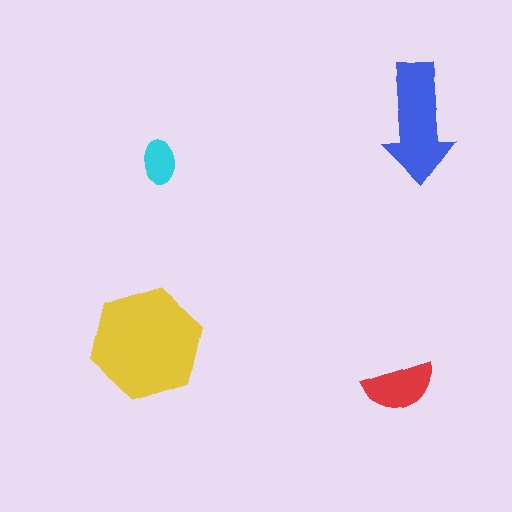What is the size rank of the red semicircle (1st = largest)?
3rd.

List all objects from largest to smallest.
The yellow hexagon, the blue arrow, the red semicircle, the cyan ellipse.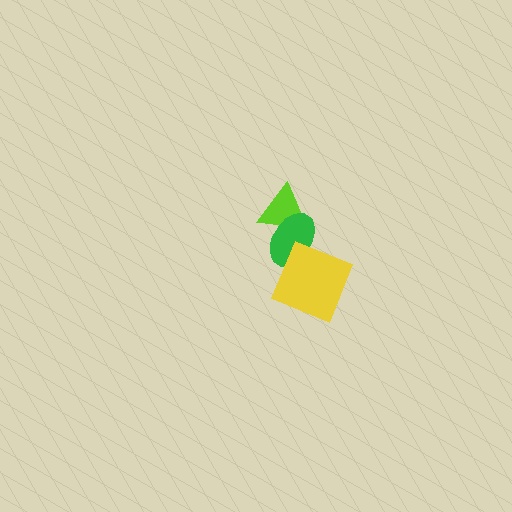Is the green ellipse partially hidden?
Yes, it is partially covered by another shape.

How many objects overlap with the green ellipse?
2 objects overlap with the green ellipse.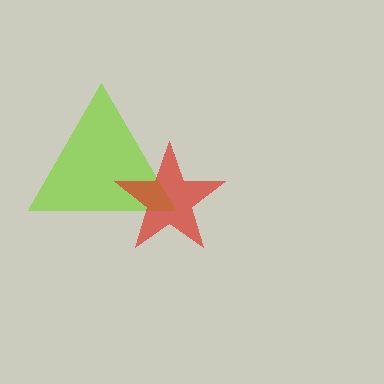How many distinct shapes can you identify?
There are 2 distinct shapes: a lime triangle, a red star.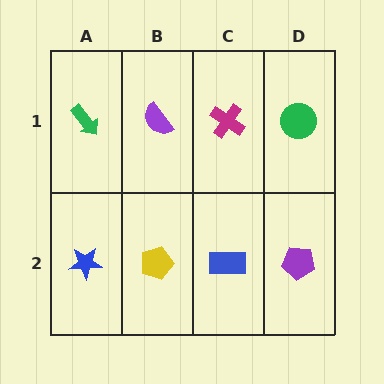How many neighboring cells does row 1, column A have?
2.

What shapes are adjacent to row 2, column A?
A green arrow (row 1, column A), a yellow pentagon (row 2, column B).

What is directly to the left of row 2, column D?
A blue rectangle.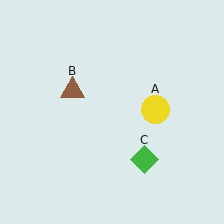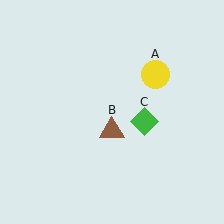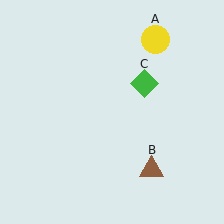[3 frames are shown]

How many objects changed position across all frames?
3 objects changed position: yellow circle (object A), brown triangle (object B), green diamond (object C).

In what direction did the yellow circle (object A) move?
The yellow circle (object A) moved up.